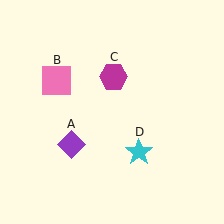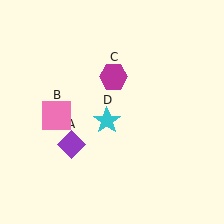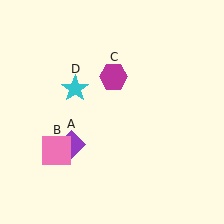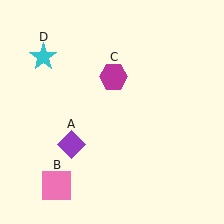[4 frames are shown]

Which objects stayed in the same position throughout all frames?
Purple diamond (object A) and magenta hexagon (object C) remained stationary.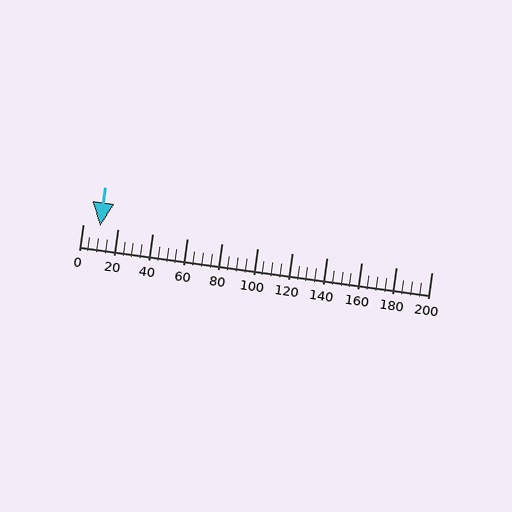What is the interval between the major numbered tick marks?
The major tick marks are spaced 20 units apart.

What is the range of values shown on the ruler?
The ruler shows values from 0 to 200.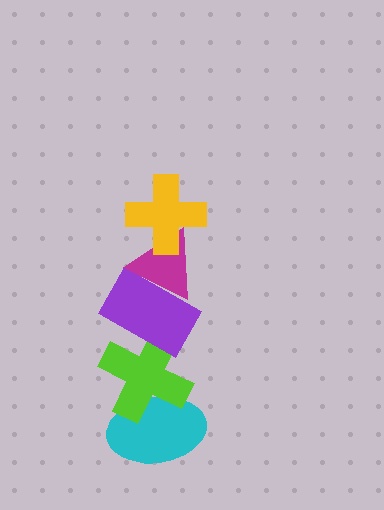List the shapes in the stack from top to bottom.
From top to bottom: the yellow cross, the magenta triangle, the purple rectangle, the lime cross, the cyan ellipse.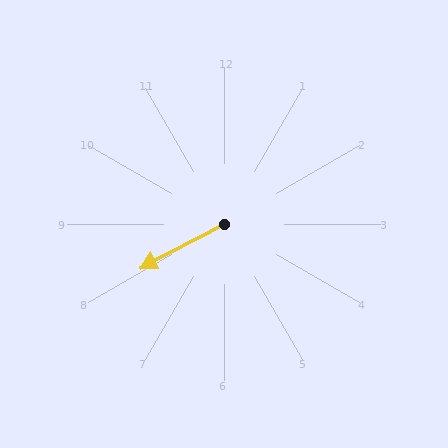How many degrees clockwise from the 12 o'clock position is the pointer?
Approximately 242 degrees.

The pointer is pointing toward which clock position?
Roughly 8 o'clock.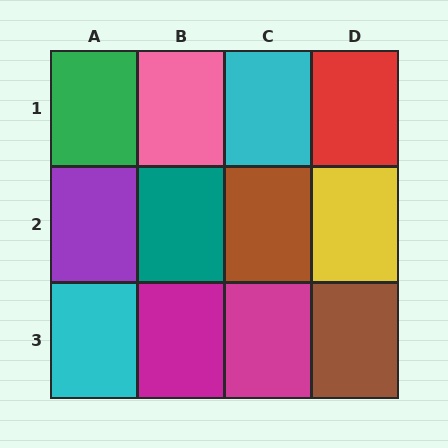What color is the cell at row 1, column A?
Green.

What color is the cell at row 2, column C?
Brown.